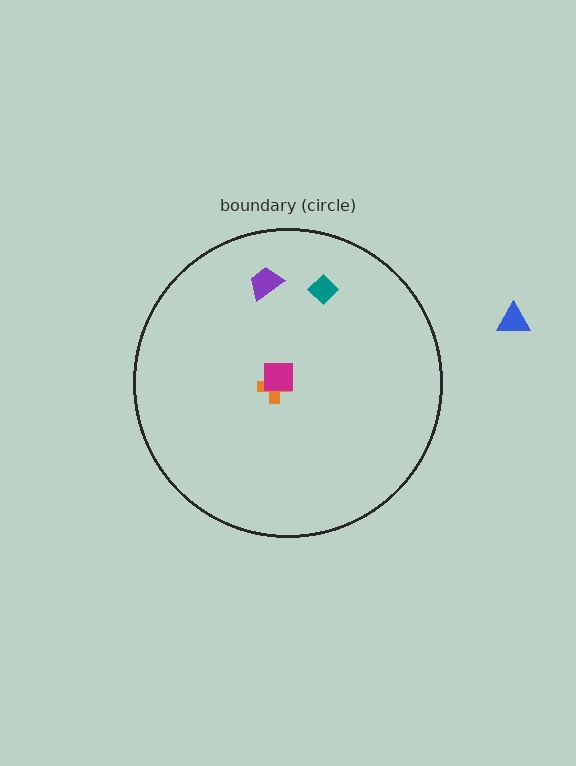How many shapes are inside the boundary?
4 inside, 1 outside.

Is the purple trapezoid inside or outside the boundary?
Inside.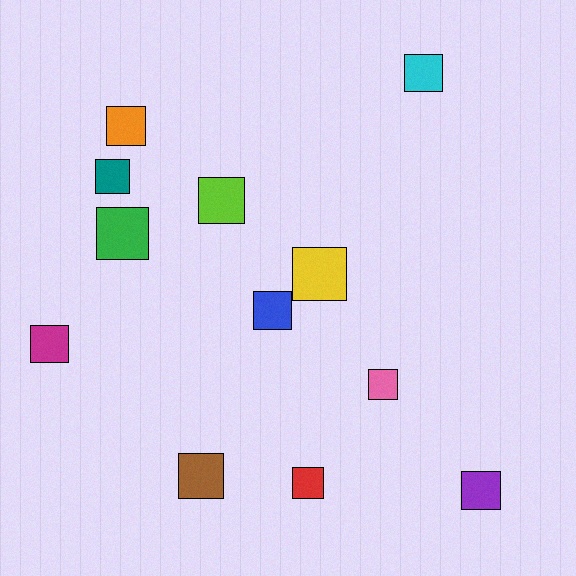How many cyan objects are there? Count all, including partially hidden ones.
There is 1 cyan object.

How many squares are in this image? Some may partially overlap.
There are 12 squares.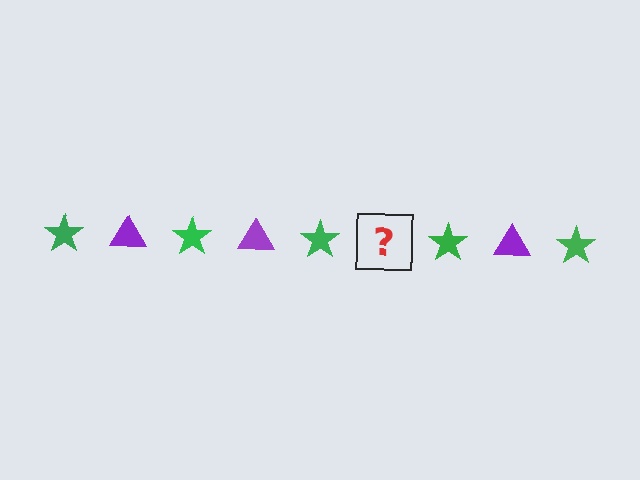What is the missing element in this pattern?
The missing element is a purple triangle.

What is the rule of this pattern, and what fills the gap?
The rule is that the pattern alternates between green star and purple triangle. The gap should be filled with a purple triangle.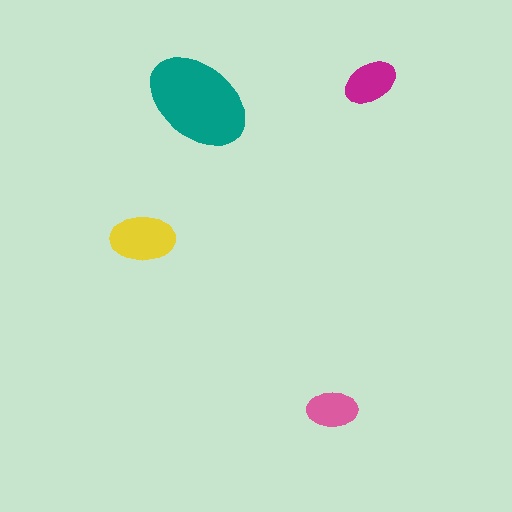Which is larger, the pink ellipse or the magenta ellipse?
The magenta one.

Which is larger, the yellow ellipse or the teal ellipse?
The teal one.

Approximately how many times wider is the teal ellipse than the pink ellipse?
About 2 times wider.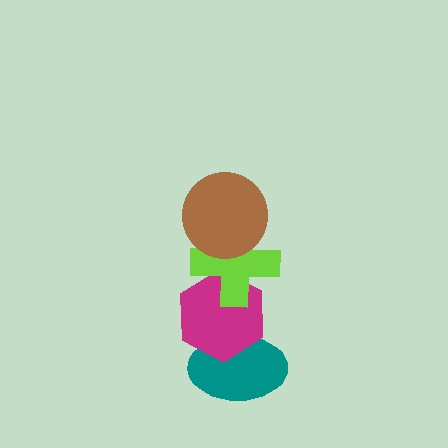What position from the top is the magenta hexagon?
The magenta hexagon is 3rd from the top.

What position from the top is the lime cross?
The lime cross is 2nd from the top.